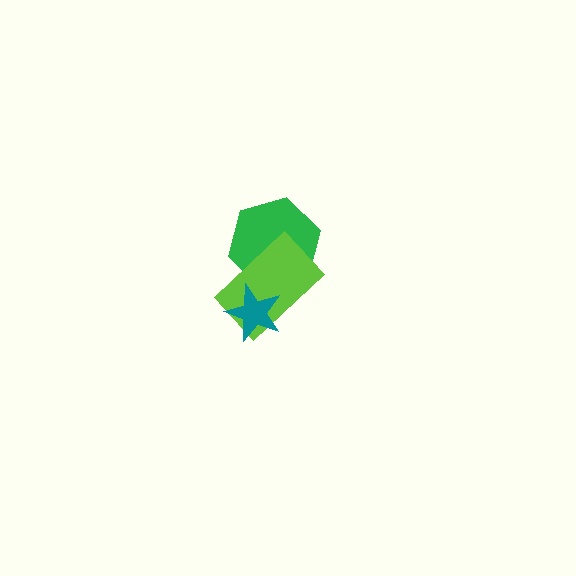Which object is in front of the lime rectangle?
The teal star is in front of the lime rectangle.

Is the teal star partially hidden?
No, no other shape covers it.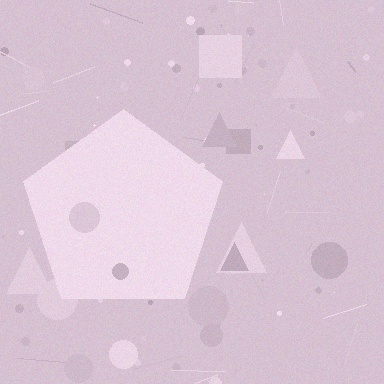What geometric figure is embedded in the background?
A pentagon is embedded in the background.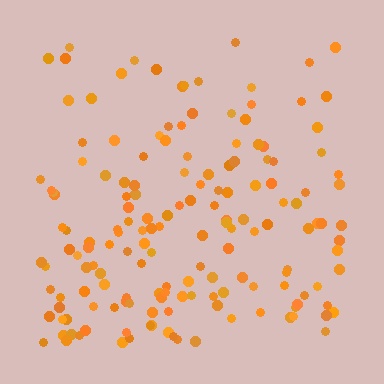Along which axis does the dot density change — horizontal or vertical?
Vertical.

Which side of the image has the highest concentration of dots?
The bottom.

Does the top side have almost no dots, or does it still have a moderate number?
Still a moderate number, just noticeably fewer than the bottom.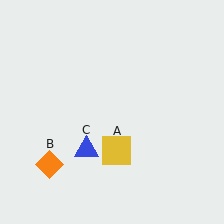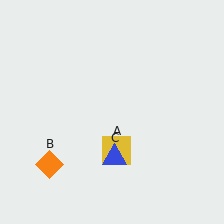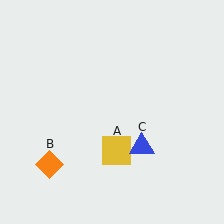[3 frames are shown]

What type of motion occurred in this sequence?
The blue triangle (object C) rotated counterclockwise around the center of the scene.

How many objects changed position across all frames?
1 object changed position: blue triangle (object C).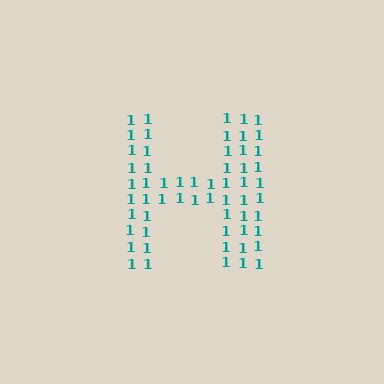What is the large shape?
The large shape is the letter H.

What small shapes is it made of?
It is made of small digit 1's.